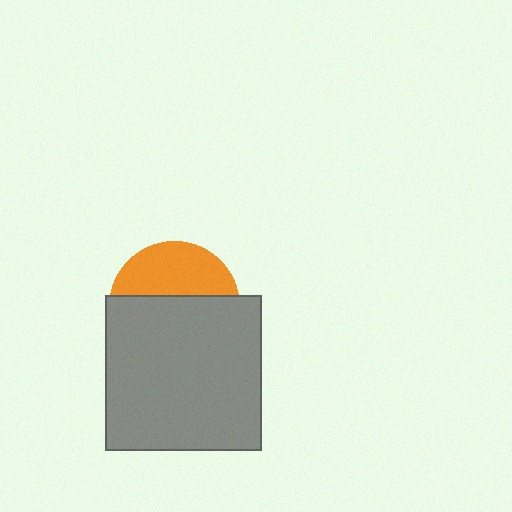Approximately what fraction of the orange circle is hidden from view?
Roughly 61% of the orange circle is hidden behind the gray square.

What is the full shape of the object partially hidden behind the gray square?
The partially hidden object is an orange circle.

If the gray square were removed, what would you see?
You would see the complete orange circle.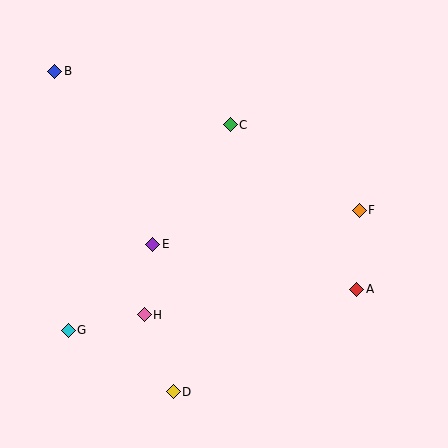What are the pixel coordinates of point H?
Point H is at (144, 315).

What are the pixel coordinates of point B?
Point B is at (55, 71).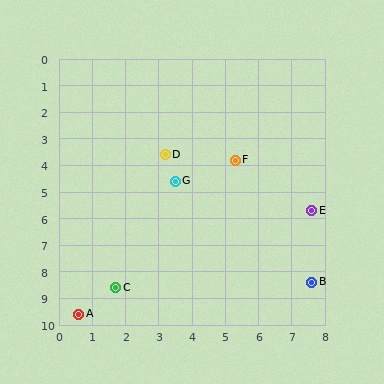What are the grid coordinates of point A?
Point A is at approximately (0.6, 9.6).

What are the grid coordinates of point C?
Point C is at approximately (1.7, 8.6).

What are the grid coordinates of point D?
Point D is at approximately (3.2, 3.6).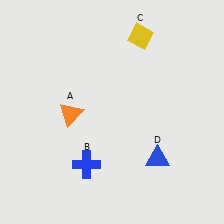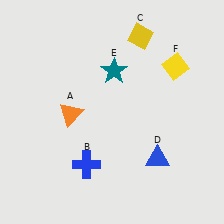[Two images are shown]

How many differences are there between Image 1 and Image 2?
There are 2 differences between the two images.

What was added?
A teal star (E), a yellow diamond (F) were added in Image 2.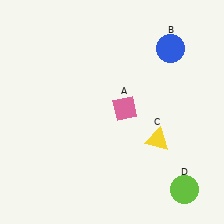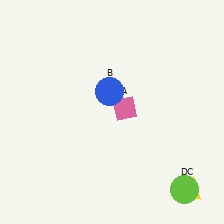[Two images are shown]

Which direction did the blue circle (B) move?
The blue circle (B) moved left.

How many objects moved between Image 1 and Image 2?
2 objects moved between the two images.